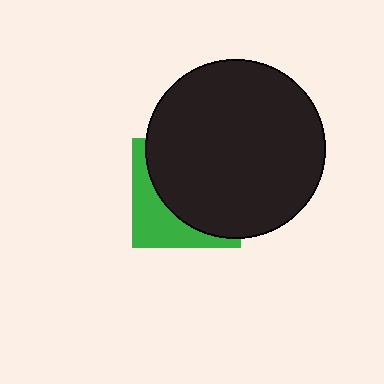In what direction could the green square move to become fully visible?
The green square could move toward the lower-left. That would shift it out from behind the black circle entirely.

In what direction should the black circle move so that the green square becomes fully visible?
The black circle should move toward the upper-right. That is the shortest direction to clear the overlap and leave the green square fully visible.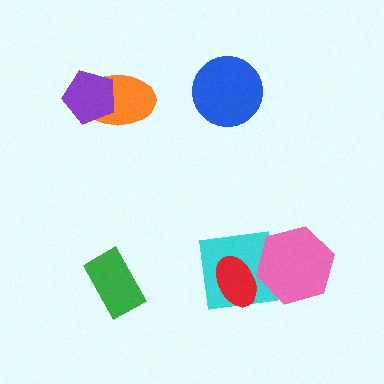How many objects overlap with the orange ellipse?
1 object overlaps with the orange ellipse.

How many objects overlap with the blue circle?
0 objects overlap with the blue circle.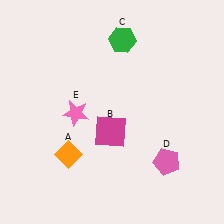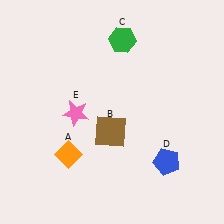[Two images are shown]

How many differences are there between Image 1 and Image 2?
There are 2 differences between the two images.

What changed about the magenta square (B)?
In Image 1, B is magenta. In Image 2, it changed to brown.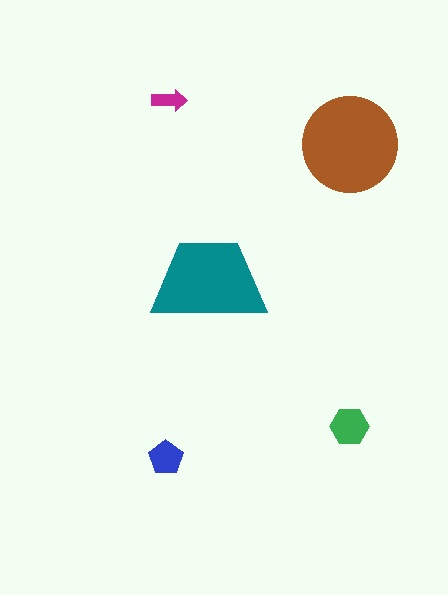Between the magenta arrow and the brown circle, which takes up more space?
The brown circle.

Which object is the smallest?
The magenta arrow.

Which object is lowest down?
The blue pentagon is bottommost.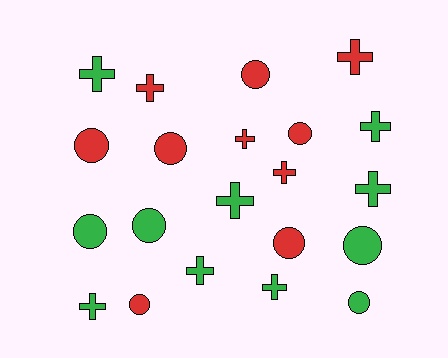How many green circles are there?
There are 4 green circles.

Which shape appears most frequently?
Cross, with 11 objects.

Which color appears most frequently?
Green, with 11 objects.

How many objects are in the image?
There are 21 objects.